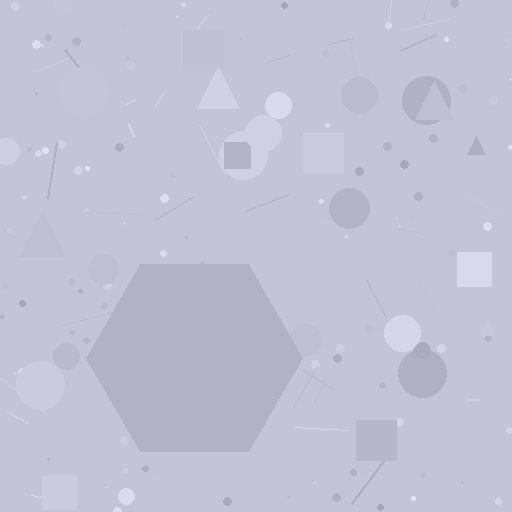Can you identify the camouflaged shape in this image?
The camouflaged shape is a hexagon.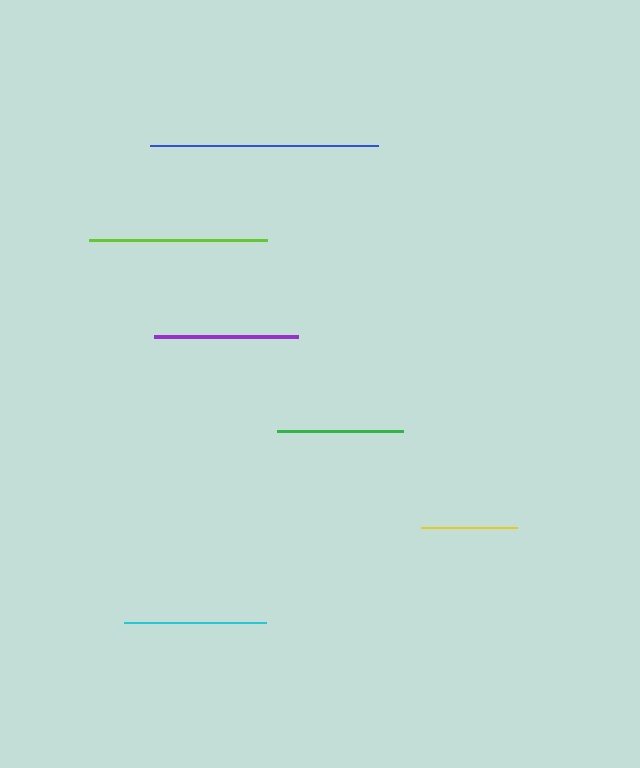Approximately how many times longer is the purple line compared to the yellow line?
The purple line is approximately 1.5 times the length of the yellow line.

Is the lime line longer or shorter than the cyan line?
The lime line is longer than the cyan line.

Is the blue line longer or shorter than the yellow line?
The blue line is longer than the yellow line.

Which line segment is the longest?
The blue line is the longest at approximately 228 pixels.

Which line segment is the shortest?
The yellow line is the shortest at approximately 96 pixels.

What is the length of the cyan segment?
The cyan segment is approximately 141 pixels long.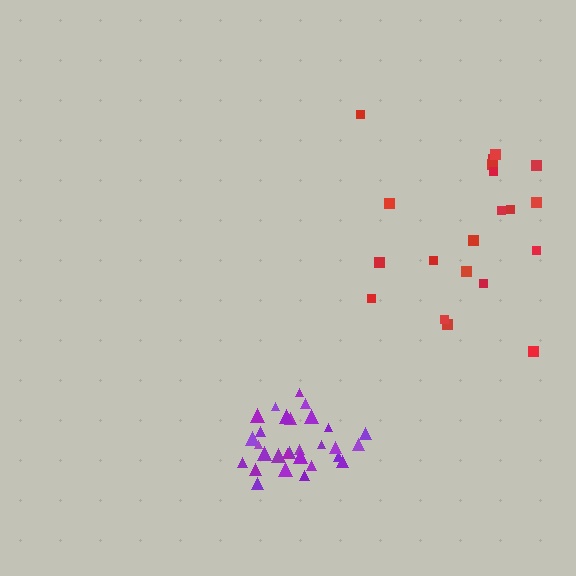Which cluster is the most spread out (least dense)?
Red.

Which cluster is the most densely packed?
Purple.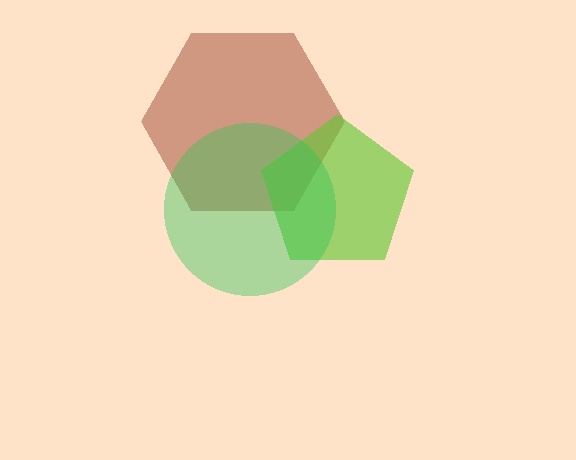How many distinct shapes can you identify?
There are 3 distinct shapes: a brown hexagon, a lime pentagon, a green circle.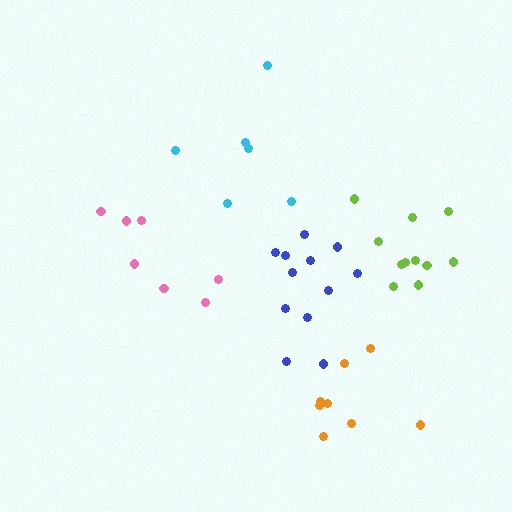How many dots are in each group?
Group 1: 7 dots, Group 2: 6 dots, Group 3: 12 dots, Group 4: 11 dots, Group 5: 8 dots (44 total).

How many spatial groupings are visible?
There are 5 spatial groupings.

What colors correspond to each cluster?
The clusters are colored: pink, cyan, blue, lime, orange.